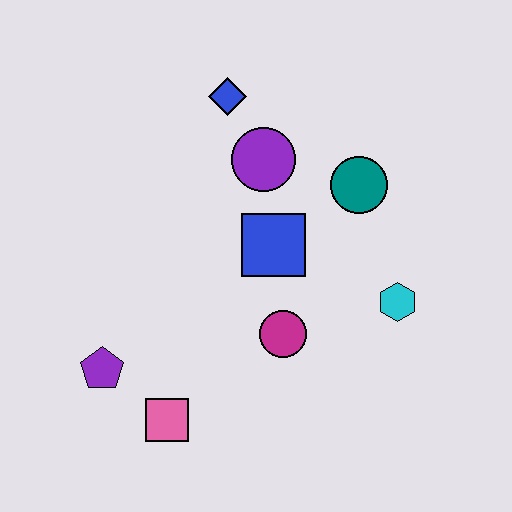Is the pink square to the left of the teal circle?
Yes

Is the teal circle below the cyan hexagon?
No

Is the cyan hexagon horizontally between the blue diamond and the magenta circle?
No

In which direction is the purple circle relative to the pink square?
The purple circle is above the pink square.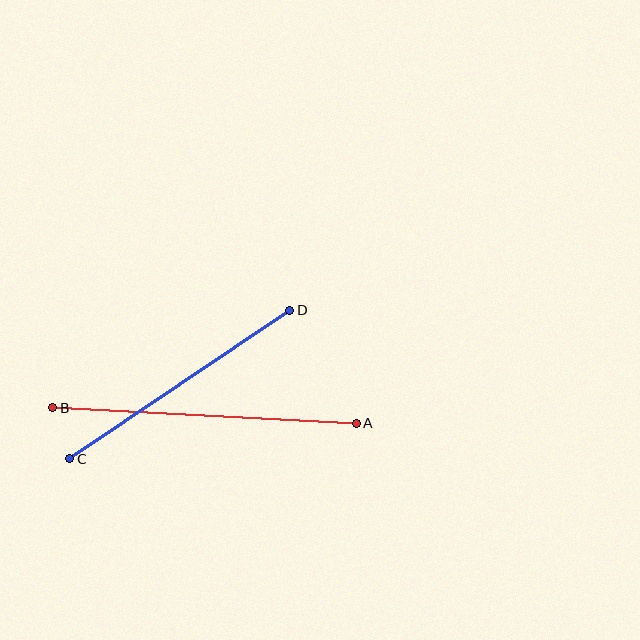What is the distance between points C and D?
The distance is approximately 266 pixels.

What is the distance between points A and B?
The distance is approximately 304 pixels.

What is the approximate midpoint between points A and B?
The midpoint is at approximately (204, 415) pixels.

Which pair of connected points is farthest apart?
Points A and B are farthest apart.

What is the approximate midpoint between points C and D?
The midpoint is at approximately (180, 384) pixels.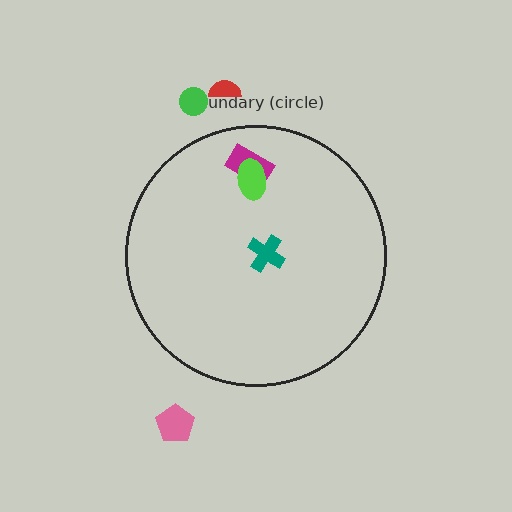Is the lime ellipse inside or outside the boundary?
Inside.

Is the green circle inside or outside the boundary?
Outside.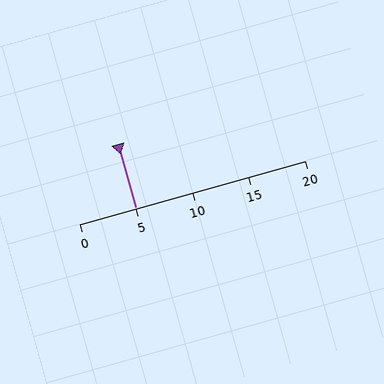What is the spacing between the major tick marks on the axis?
The major ticks are spaced 5 apart.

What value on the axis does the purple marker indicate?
The marker indicates approximately 5.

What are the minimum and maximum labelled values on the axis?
The axis runs from 0 to 20.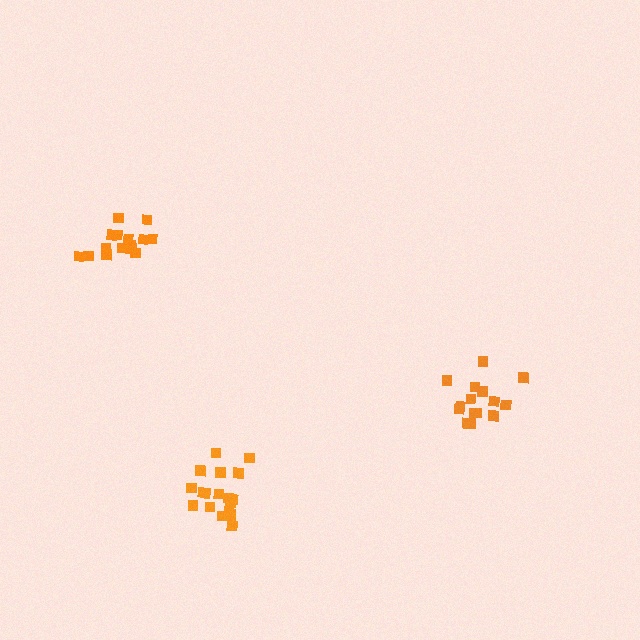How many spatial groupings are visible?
There are 3 spatial groupings.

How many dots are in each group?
Group 1: 15 dots, Group 2: 19 dots, Group 3: 17 dots (51 total).